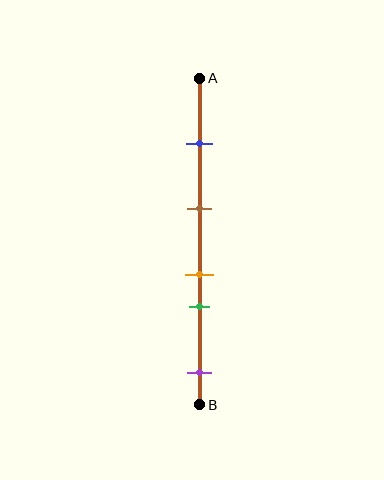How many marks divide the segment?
There are 5 marks dividing the segment.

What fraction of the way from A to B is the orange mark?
The orange mark is approximately 60% (0.6) of the way from A to B.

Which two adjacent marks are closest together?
The orange and green marks are the closest adjacent pair.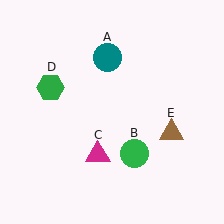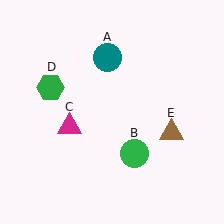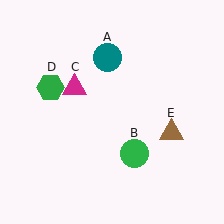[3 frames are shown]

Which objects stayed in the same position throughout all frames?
Teal circle (object A) and green circle (object B) and green hexagon (object D) and brown triangle (object E) remained stationary.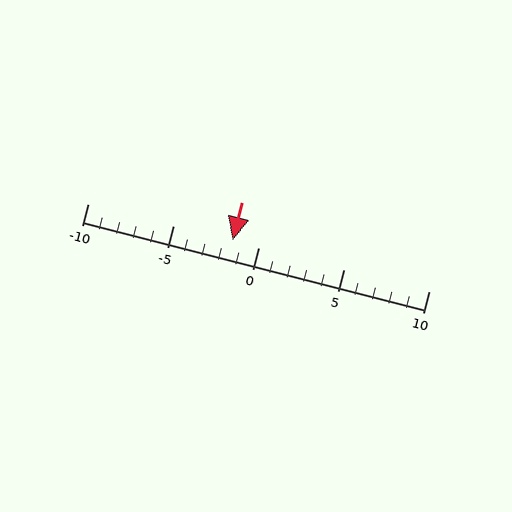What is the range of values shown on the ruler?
The ruler shows values from -10 to 10.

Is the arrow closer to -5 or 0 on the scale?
The arrow is closer to 0.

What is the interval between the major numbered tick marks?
The major tick marks are spaced 5 units apart.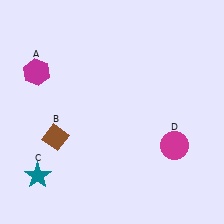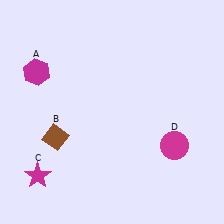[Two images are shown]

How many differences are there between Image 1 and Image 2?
There is 1 difference between the two images.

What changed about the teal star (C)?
In Image 1, C is teal. In Image 2, it changed to magenta.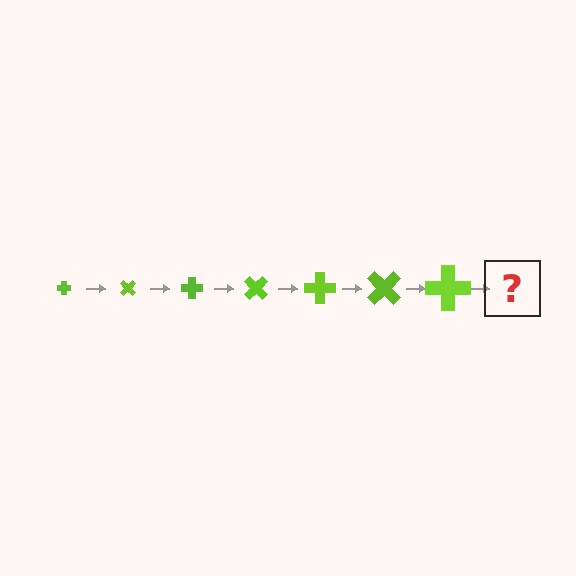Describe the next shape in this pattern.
It should be a cross, larger than the previous one and rotated 315 degrees from the start.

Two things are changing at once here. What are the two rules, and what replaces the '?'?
The two rules are that the cross grows larger each step and it rotates 45 degrees each step. The '?' should be a cross, larger than the previous one and rotated 315 degrees from the start.